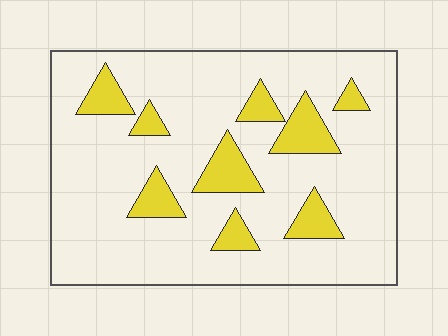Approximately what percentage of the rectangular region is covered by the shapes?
Approximately 15%.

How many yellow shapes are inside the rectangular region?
9.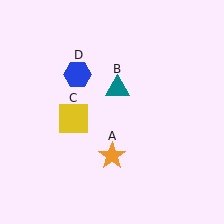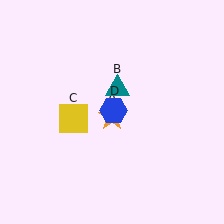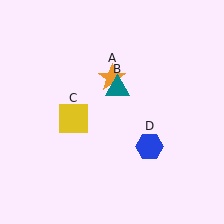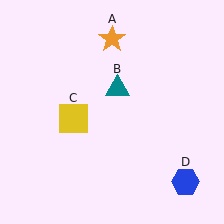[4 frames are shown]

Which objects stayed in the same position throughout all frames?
Teal triangle (object B) and yellow square (object C) remained stationary.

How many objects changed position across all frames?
2 objects changed position: orange star (object A), blue hexagon (object D).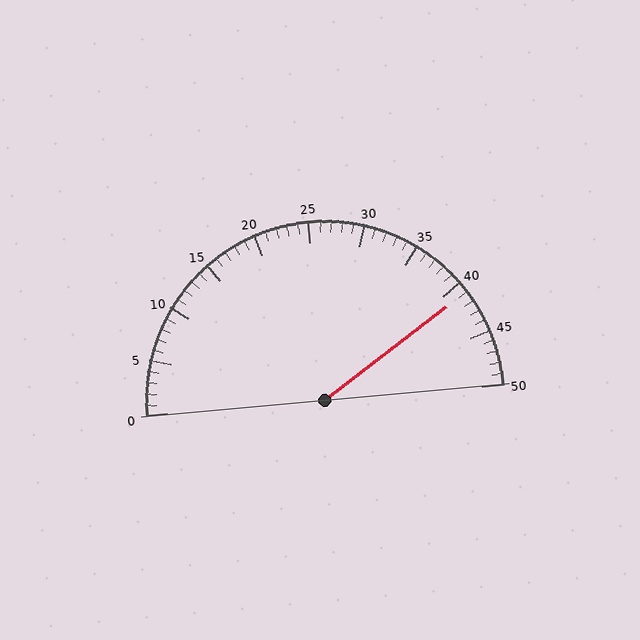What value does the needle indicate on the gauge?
The needle indicates approximately 41.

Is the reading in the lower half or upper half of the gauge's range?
The reading is in the upper half of the range (0 to 50).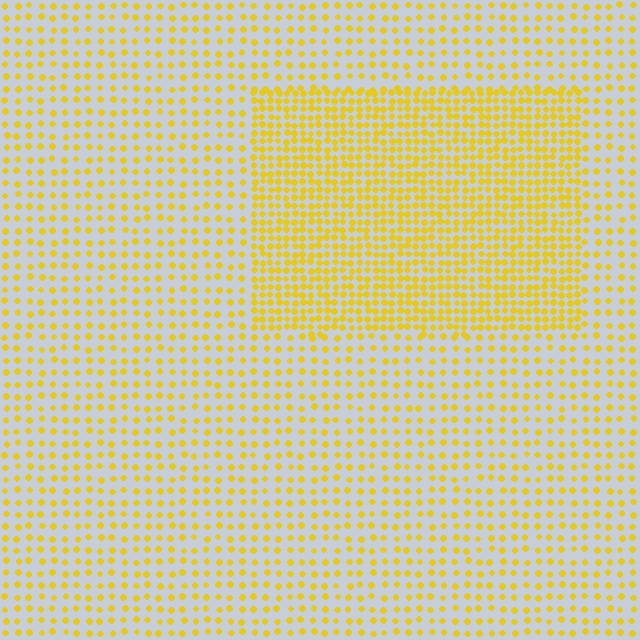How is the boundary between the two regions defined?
The boundary is defined by a change in element density (approximately 2.1x ratio). All elements are the same color, size, and shape.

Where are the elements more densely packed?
The elements are more densely packed inside the rectangle boundary.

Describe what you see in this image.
The image contains small yellow elements arranged at two different densities. A rectangle-shaped region is visible where the elements are more densely packed than the surrounding area.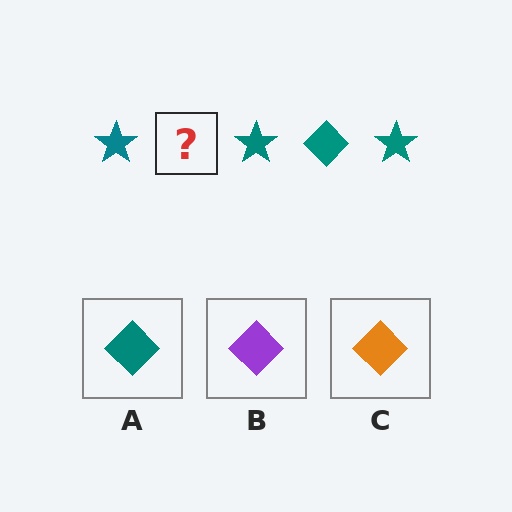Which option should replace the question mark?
Option A.